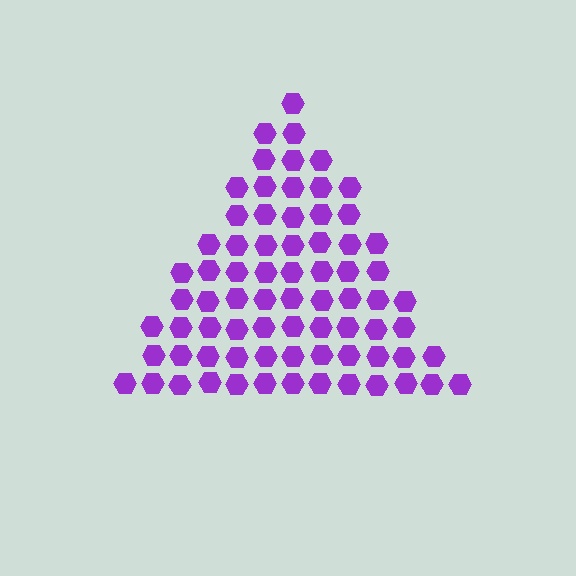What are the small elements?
The small elements are hexagons.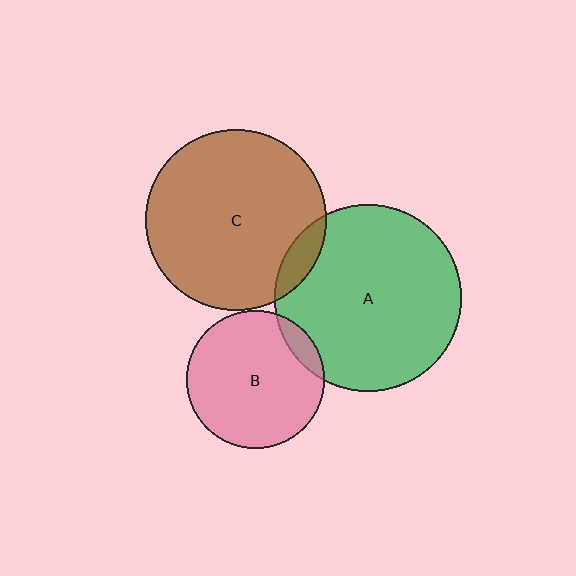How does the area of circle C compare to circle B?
Approximately 1.7 times.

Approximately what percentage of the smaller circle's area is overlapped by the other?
Approximately 10%.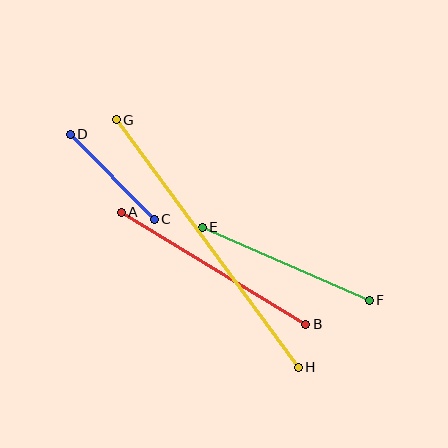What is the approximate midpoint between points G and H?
The midpoint is at approximately (207, 243) pixels.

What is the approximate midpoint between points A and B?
The midpoint is at approximately (214, 268) pixels.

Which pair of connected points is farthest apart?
Points G and H are farthest apart.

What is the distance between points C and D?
The distance is approximately 120 pixels.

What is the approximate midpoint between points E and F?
The midpoint is at approximately (286, 264) pixels.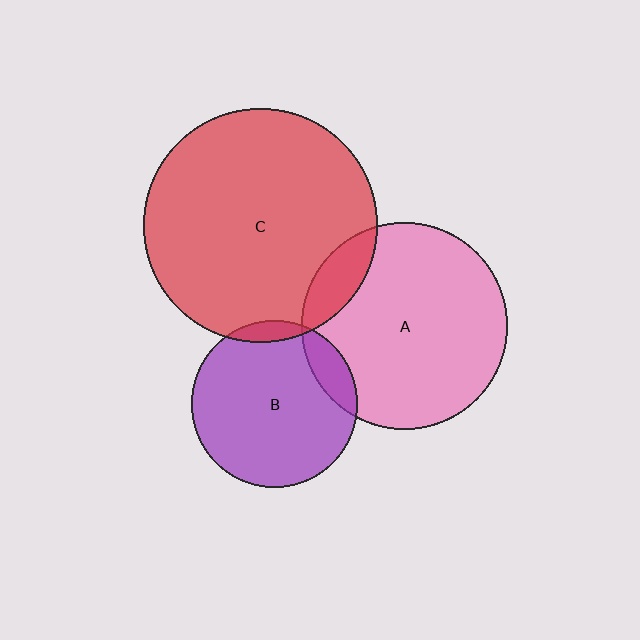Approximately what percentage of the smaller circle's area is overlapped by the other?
Approximately 10%.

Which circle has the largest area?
Circle C (red).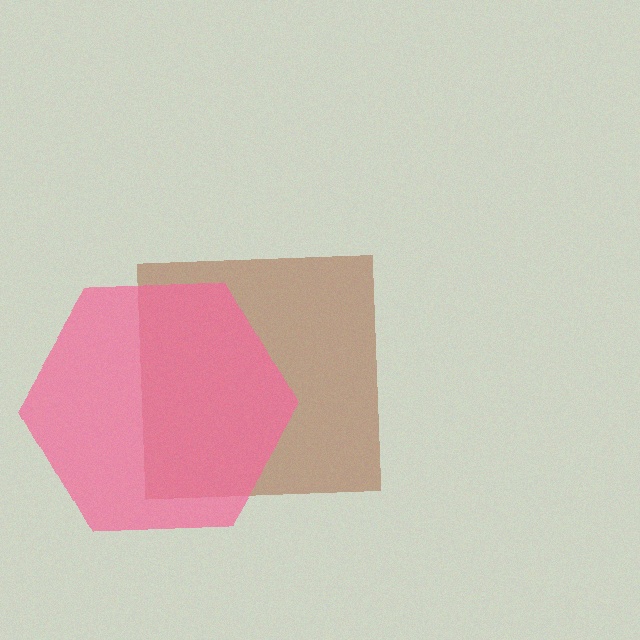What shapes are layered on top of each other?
The layered shapes are: a brown square, a pink hexagon.